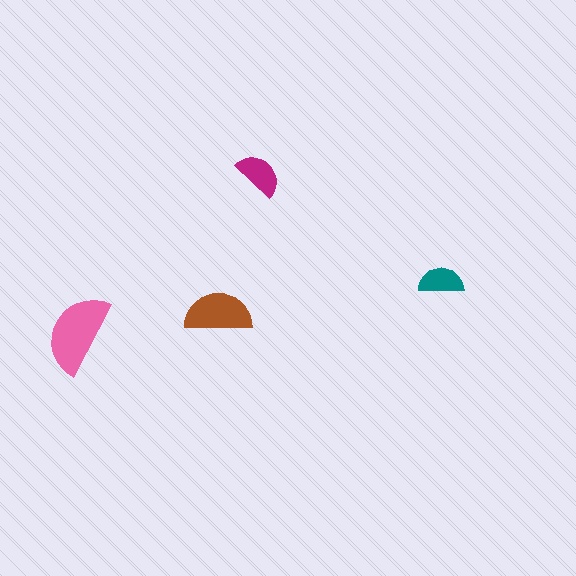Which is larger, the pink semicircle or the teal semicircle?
The pink one.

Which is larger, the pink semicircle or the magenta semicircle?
The pink one.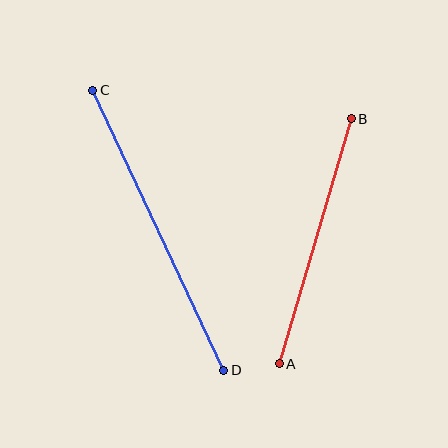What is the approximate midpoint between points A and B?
The midpoint is at approximately (315, 241) pixels.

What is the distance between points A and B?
The distance is approximately 256 pixels.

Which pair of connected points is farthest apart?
Points C and D are farthest apart.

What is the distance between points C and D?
The distance is approximately 309 pixels.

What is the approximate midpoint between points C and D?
The midpoint is at approximately (158, 230) pixels.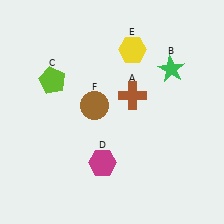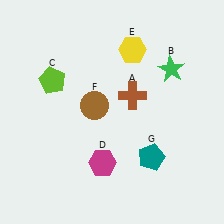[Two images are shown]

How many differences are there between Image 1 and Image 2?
There is 1 difference between the two images.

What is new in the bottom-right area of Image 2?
A teal pentagon (G) was added in the bottom-right area of Image 2.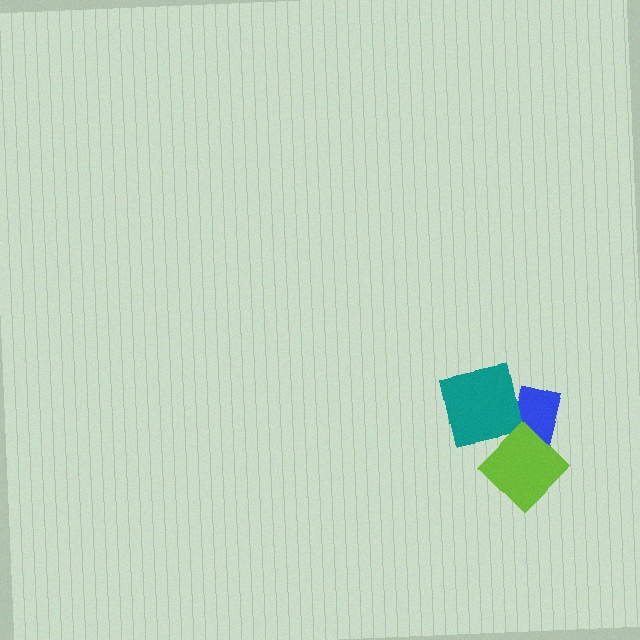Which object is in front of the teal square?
The lime diamond is in front of the teal square.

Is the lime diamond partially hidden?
No, no other shape covers it.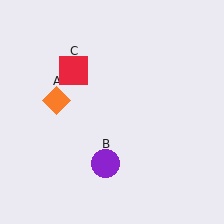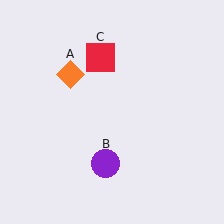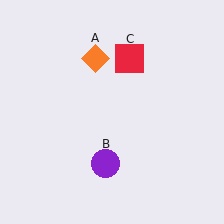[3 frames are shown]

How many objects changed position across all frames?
2 objects changed position: orange diamond (object A), red square (object C).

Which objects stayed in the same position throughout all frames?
Purple circle (object B) remained stationary.